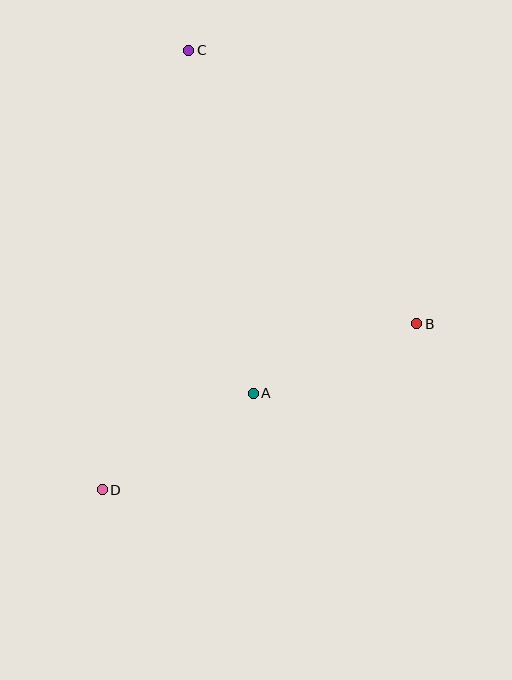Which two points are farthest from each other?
Points C and D are farthest from each other.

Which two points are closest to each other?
Points A and B are closest to each other.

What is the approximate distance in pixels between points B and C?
The distance between B and C is approximately 356 pixels.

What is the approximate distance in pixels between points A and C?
The distance between A and C is approximately 349 pixels.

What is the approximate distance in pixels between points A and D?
The distance between A and D is approximately 179 pixels.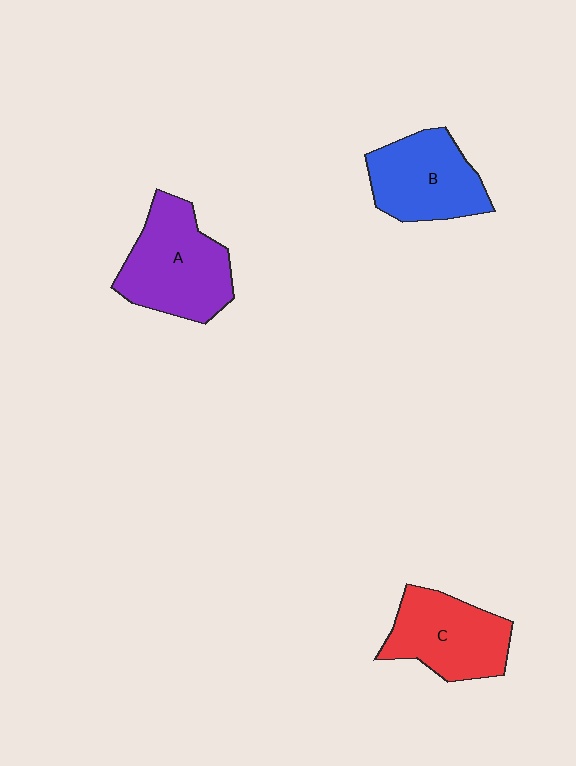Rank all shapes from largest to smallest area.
From largest to smallest: A (purple), B (blue), C (red).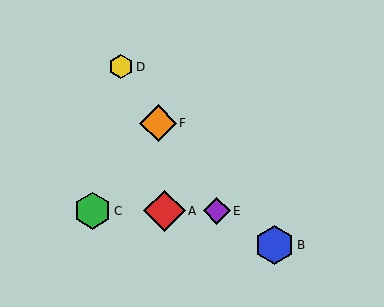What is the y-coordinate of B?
Object B is at y≈245.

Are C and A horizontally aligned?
Yes, both are at y≈211.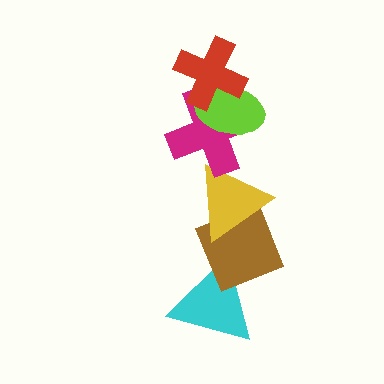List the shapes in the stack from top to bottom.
From top to bottom: the red cross, the lime ellipse, the magenta cross, the yellow triangle, the brown diamond, the cyan triangle.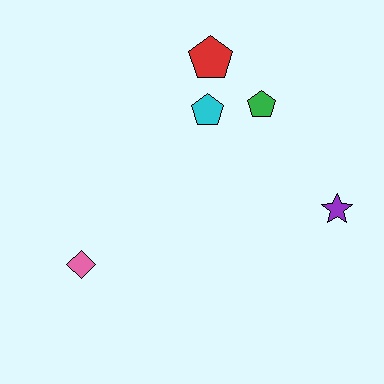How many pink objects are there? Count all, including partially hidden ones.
There is 1 pink object.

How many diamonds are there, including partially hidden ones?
There is 1 diamond.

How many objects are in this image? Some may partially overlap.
There are 5 objects.